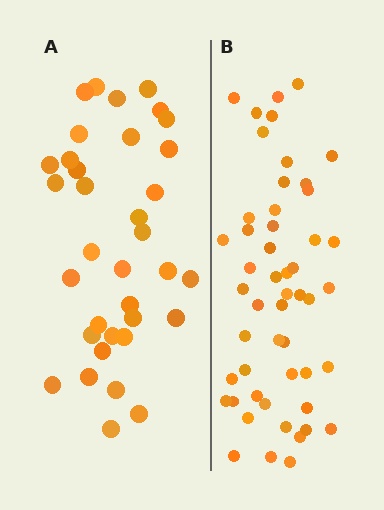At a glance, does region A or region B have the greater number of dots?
Region B (the right region) has more dots.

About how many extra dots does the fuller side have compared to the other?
Region B has approximately 15 more dots than region A.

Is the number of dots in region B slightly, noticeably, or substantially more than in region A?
Region B has substantially more. The ratio is roughly 1.5 to 1.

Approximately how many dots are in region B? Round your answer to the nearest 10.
About 50 dots. (The exact count is 51, which rounds to 50.)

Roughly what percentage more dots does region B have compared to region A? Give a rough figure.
About 45% more.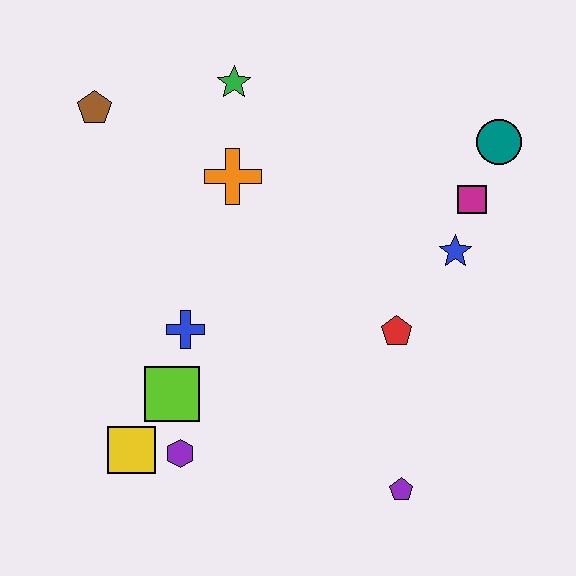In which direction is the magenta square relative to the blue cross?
The magenta square is to the right of the blue cross.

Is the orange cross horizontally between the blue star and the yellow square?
Yes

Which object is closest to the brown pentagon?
The green star is closest to the brown pentagon.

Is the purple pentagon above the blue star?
No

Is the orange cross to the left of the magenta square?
Yes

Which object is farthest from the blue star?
The brown pentagon is farthest from the blue star.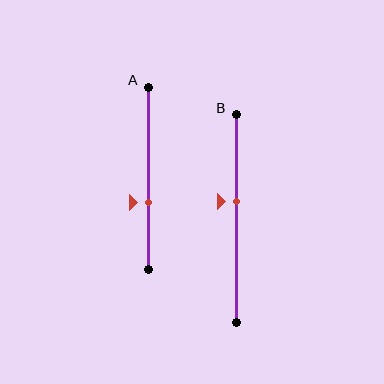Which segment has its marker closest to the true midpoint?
Segment B has its marker closest to the true midpoint.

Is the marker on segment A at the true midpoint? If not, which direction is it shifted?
No, the marker on segment A is shifted downward by about 13% of the segment length.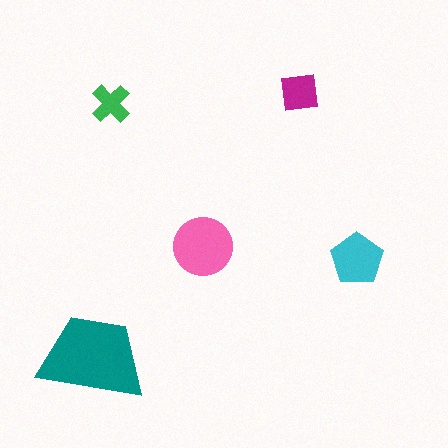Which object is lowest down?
The teal trapezoid is bottommost.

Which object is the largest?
The teal trapezoid.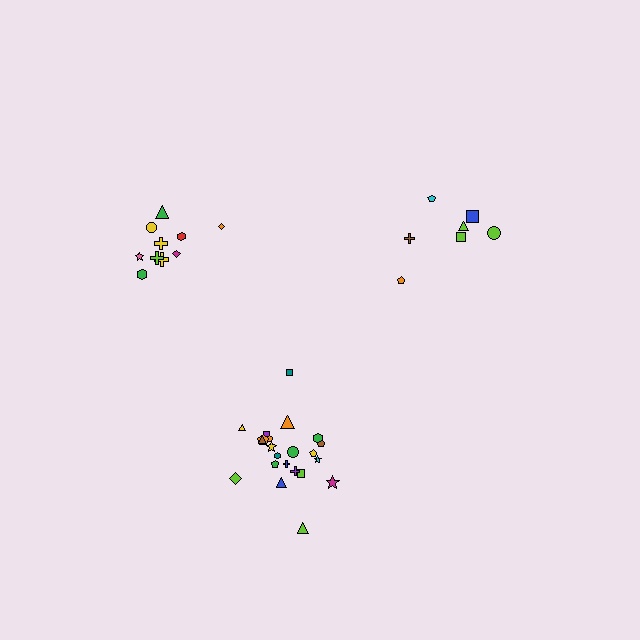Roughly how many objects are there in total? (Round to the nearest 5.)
Roughly 40 objects in total.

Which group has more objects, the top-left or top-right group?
The top-left group.